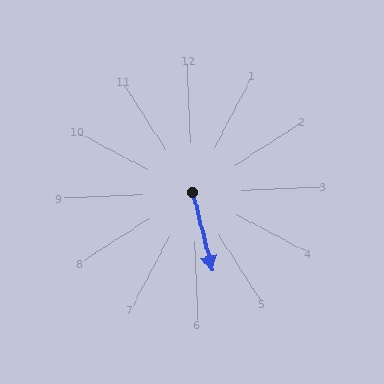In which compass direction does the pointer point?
South.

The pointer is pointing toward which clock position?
Roughly 6 o'clock.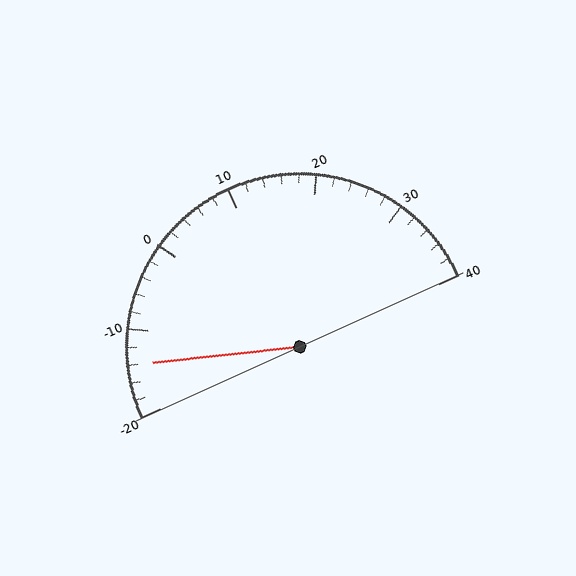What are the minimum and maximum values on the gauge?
The gauge ranges from -20 to 40.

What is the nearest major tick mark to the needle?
The nearest major tick mark is -10.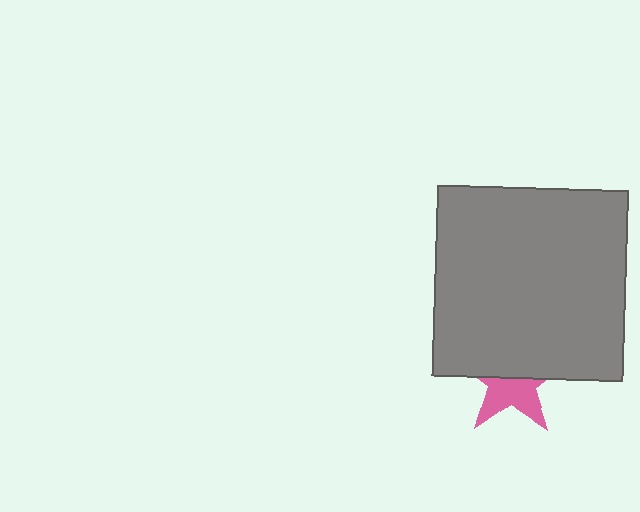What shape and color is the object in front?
The object in front is a gray square.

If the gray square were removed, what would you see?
You would see the complete pink star.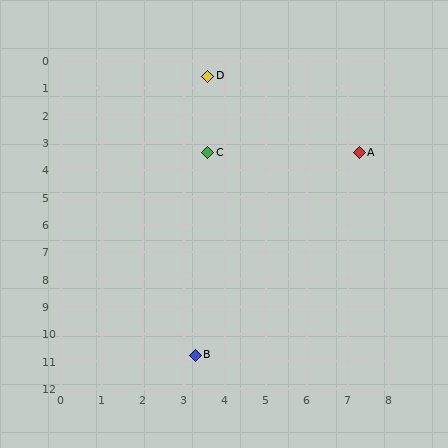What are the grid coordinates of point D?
Point D is at approximately (3.6, 0.6).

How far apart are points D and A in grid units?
Points D and A are about 4.6 grid units apart.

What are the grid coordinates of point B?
Point B is at approximately (3.3, 10.8).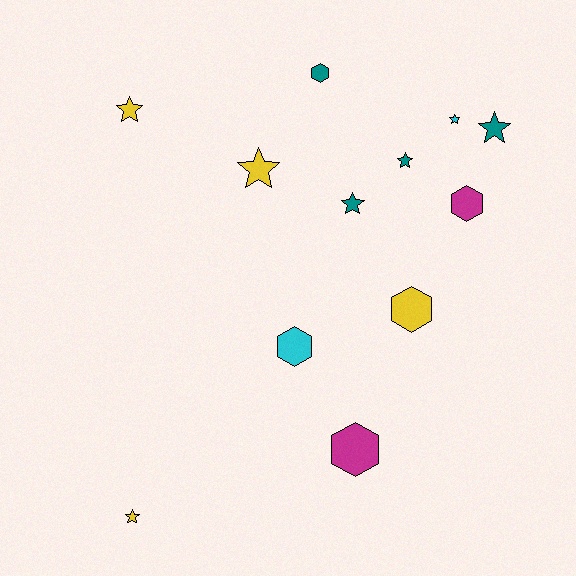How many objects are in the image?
There are 12 objects.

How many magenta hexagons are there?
There are 2 magenta hexagons.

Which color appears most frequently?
Teal, with 4 objects.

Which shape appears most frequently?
Star, with 7 objects.